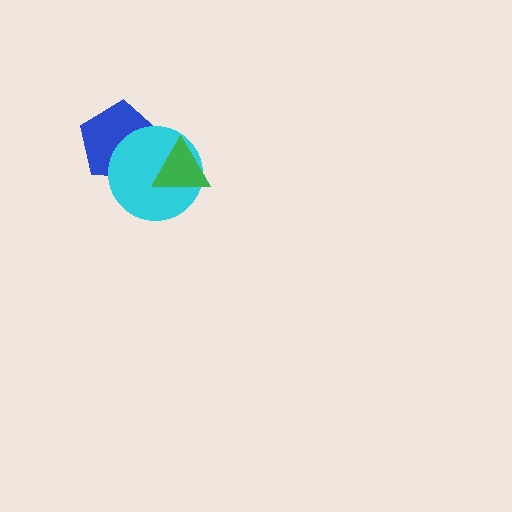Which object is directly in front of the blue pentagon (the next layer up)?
The cyan circle is directly in front of the blue pentagon.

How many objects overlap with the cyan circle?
2 objects overlap with the cyan circle.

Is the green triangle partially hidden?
No, no other shape covers it.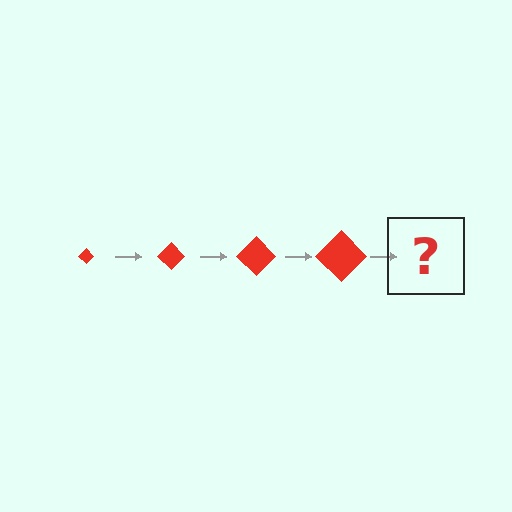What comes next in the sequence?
The next element should be a red diamond, larger than the previous one.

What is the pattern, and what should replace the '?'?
The pattern is that the diamond gets progressively larger each step. The '?' should be a red diamond, larger than the previous one.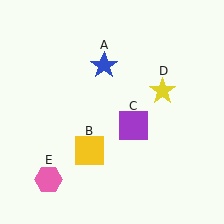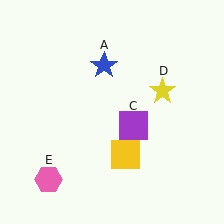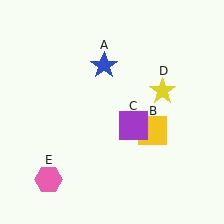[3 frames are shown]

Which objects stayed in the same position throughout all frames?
Blue star (object A) and purple square (object C) and yellow star (object D) and pink hexagon (object E) remained stationary.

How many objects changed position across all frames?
1 object changed position: yellow square (object B).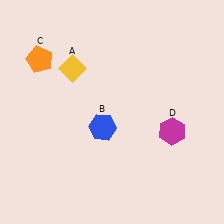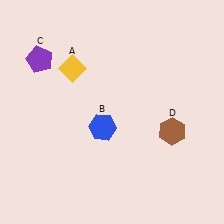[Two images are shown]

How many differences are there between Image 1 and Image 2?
There are 2 differences between the two images.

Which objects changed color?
C changed from orange to purple. D changed from magenta to brown.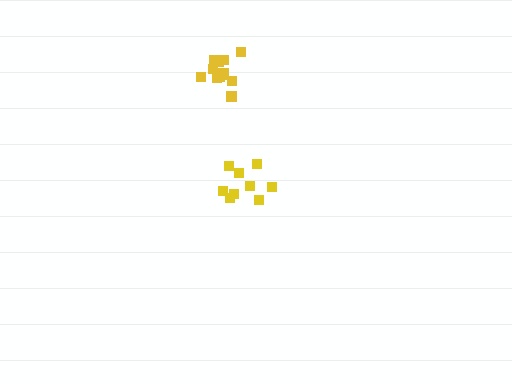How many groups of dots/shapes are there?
There are 2 groups.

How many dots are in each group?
Group 1: 9 dots, Group 2: 12 dots (21 total).